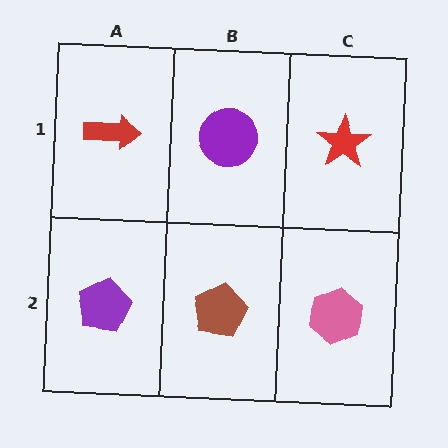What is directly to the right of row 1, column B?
A red star.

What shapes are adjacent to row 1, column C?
A pink hexagon (row 2, column C), a purple circle (row 1, column B).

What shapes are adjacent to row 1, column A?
A purple pentagon (row 2, column A), a purple circle (row 1, column B).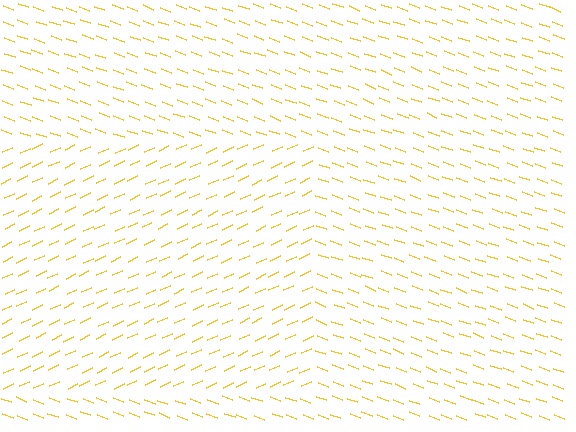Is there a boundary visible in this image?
Yes, there is a texture boundary formed by a change in line orientation.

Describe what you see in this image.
The image is filled with small yellow line segments. A rectangle region in the image has lines oriented differently from the surrounding lines, creating a visible texture boundary.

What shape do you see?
I see a rectangle.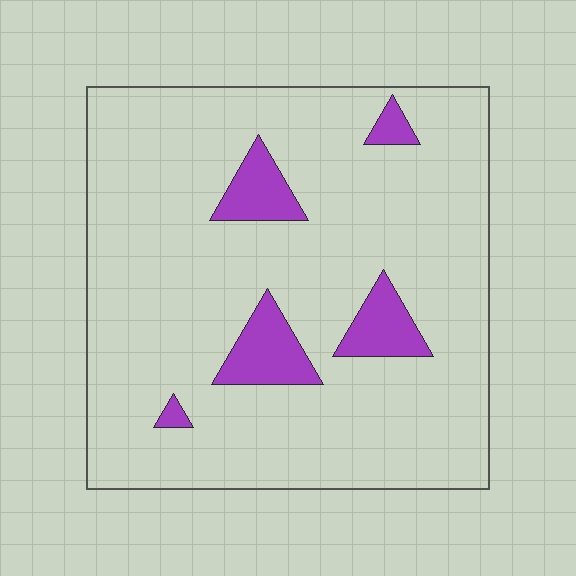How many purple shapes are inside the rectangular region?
5.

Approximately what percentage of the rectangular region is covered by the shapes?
Approximately 10%.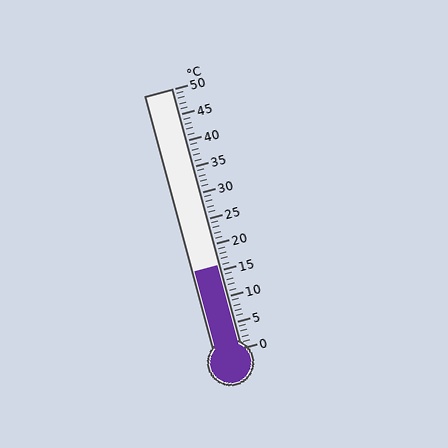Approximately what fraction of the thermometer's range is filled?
The thermometer is filled to approximately 30% of its range.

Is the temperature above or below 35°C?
The temperature is below 35°C.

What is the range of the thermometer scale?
The thermometer scale ranges from 0°C to 50°C.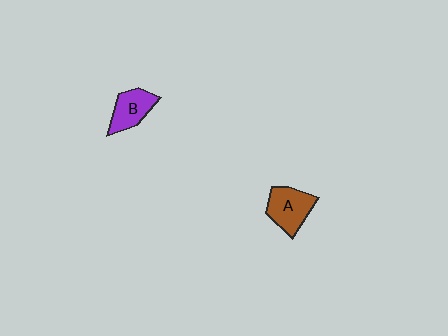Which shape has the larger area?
Shape A (brown).